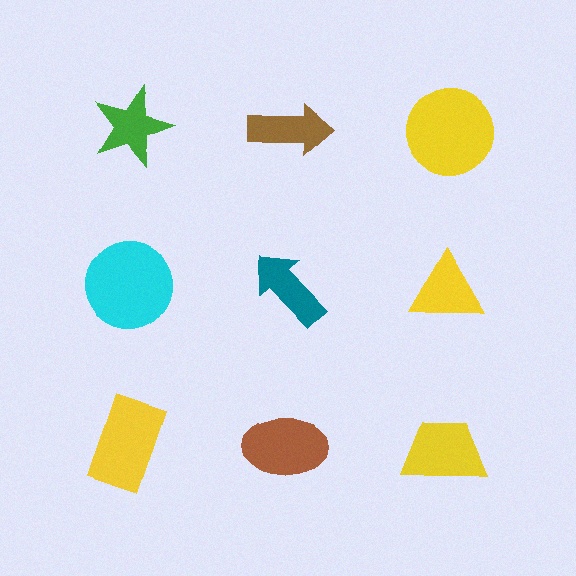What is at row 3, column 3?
A yellow trapezoid.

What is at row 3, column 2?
A brown ellipse.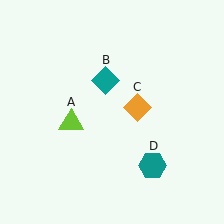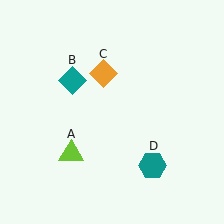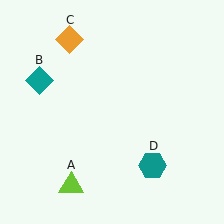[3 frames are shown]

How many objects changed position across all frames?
3 objects changed position: lime triangle (object A), teal diamond (object B), orange diamond (object C).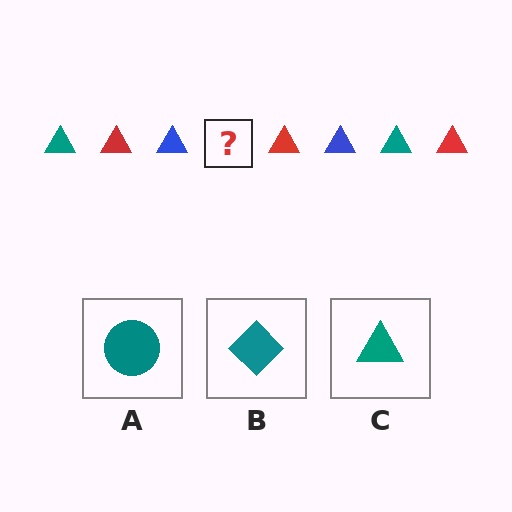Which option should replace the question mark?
Option C.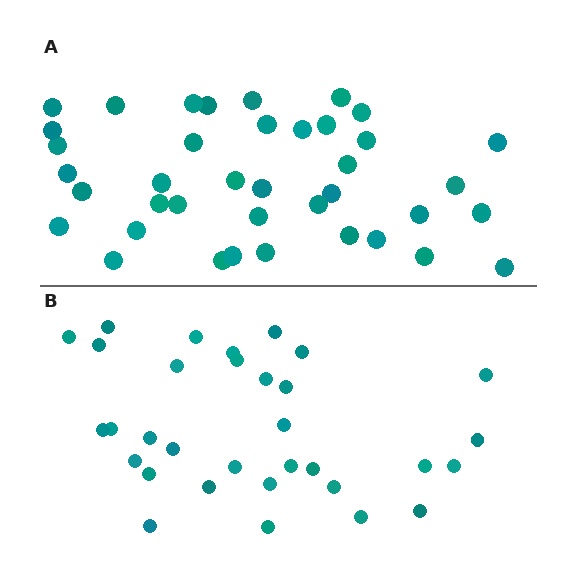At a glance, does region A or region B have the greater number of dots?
Region A (the top region) has more dots.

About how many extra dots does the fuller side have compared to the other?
Region A has roughly 8 or so more dots than region B.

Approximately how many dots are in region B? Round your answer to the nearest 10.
About 30 dots. (The exact count is 32, which rounds to 30.)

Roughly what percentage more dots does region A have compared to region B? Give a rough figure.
About 20% more.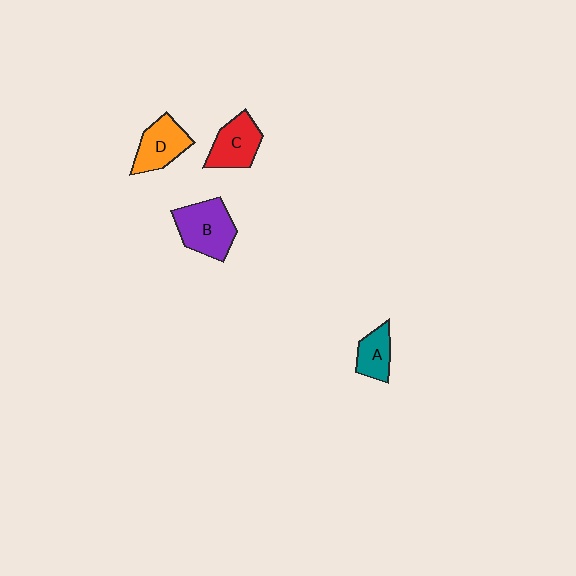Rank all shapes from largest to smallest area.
From largest to smallest: B (purple), D (orange), C (red), A (teal).